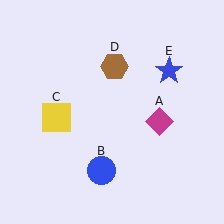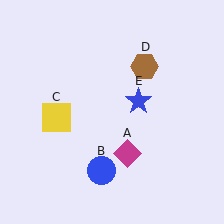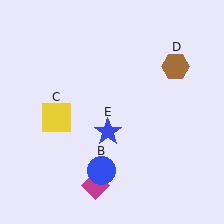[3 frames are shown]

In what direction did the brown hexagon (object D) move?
The brown hexagon (object D) moved right.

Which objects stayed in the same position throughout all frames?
Blue circle (object B) and yellow square (object C) remained stationary.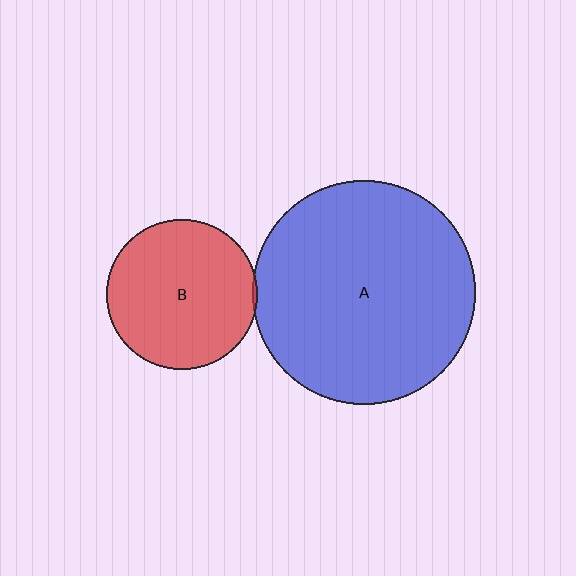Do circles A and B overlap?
Yes.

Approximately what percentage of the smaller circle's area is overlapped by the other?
Approximately 5%.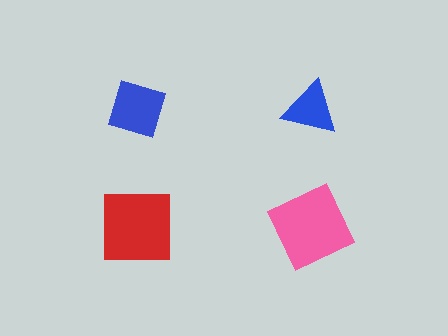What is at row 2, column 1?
A red square.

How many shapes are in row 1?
2 shapes.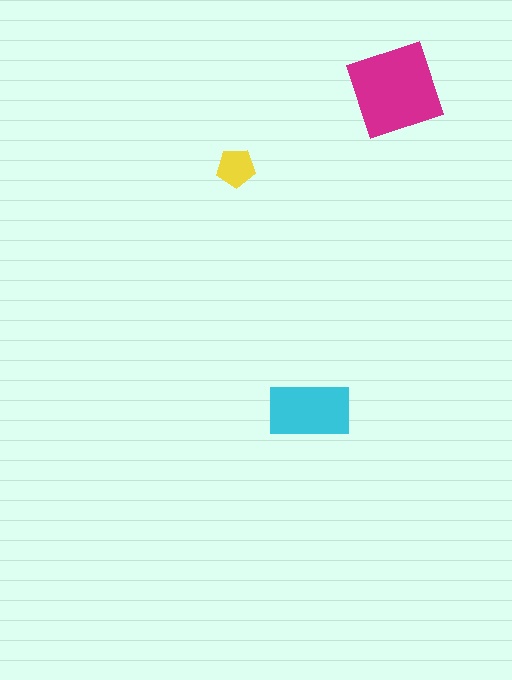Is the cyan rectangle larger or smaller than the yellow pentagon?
Larger.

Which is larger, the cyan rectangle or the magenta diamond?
The magenta diamond.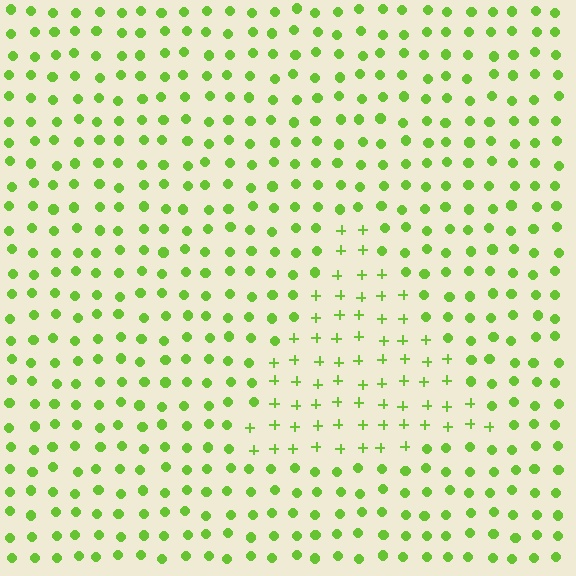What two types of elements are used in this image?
The image uses plus signs inside the triangle region and circles outside it.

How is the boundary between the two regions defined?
The boundary is defined by a change in element shape: plus signs inside vs. circles outside. All elements share the same color and spacing.